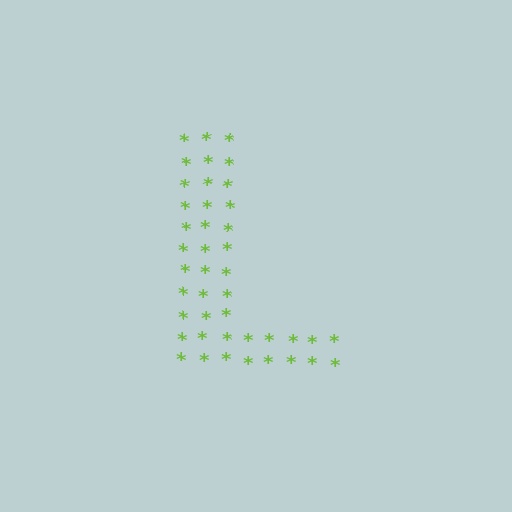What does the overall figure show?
The overall figure shows the letter L.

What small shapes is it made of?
It is made of small asterisks.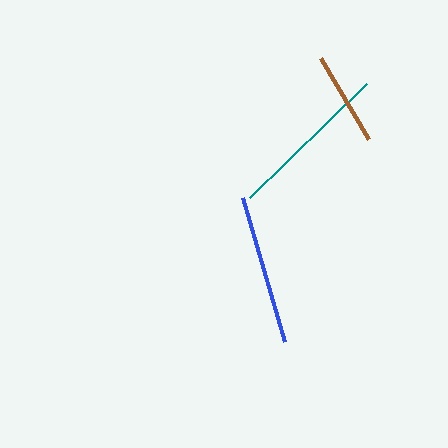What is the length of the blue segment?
The blue segment is approximately 150 pixels long.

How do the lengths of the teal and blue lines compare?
The teal and blue lines are approximately the same length.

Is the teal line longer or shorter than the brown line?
The teal line is longer than the brown line.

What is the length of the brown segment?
The brown segment is approximately 94 pixels long.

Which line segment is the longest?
The teal line is the longest at approximately 163 pixels.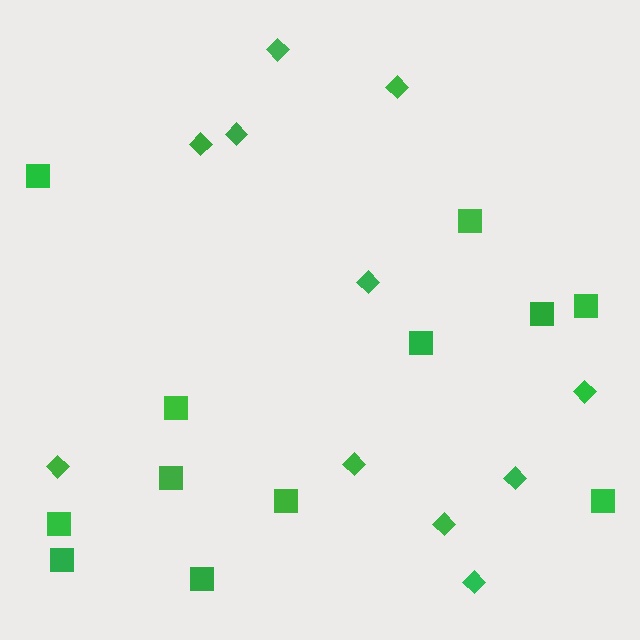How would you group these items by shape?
There are 2 groups: one group of squares (12) and one group of diamonds (11).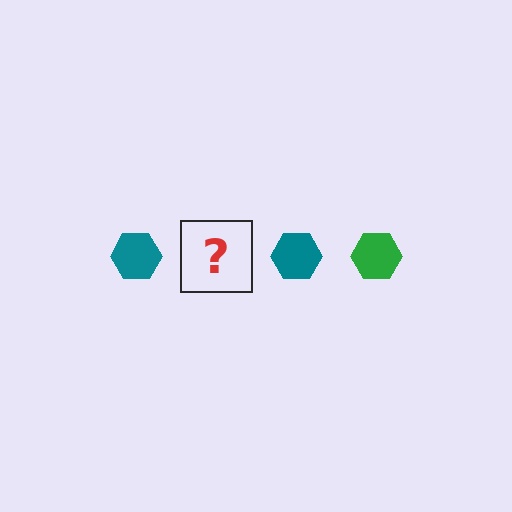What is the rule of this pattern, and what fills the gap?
The rule is that the pattern cycles through teal, green hexagons. The gap should be filled with a green hexagon.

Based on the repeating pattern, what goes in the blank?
The blank should be a green hexagon.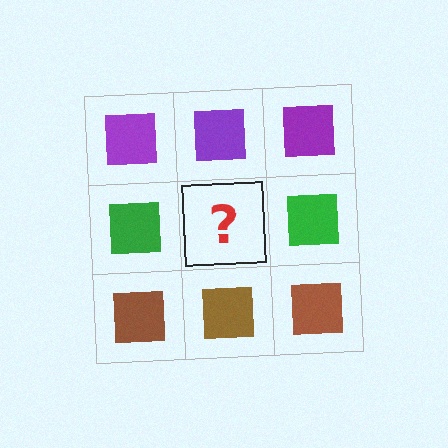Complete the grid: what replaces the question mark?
The question mark should be replaced with a green square.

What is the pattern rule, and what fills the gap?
The rule is that each row has a consistent color. The gap should be filled with a green square.